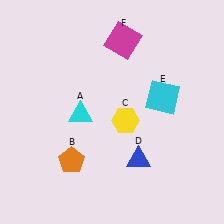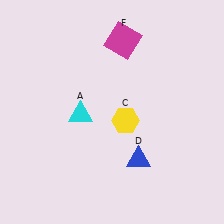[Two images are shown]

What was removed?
The orange pentagon (B), the cyan square (E) were removed in Image 2.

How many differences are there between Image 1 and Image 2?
There are 2 differences between the two images.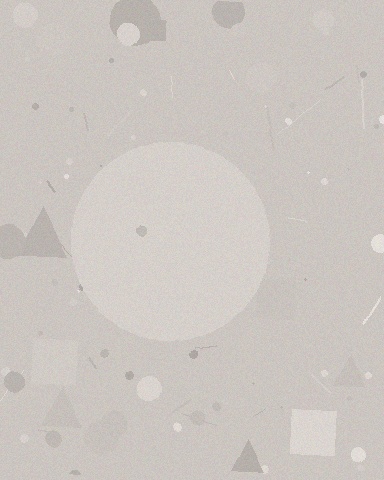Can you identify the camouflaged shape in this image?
The camouflaged shape is a circle.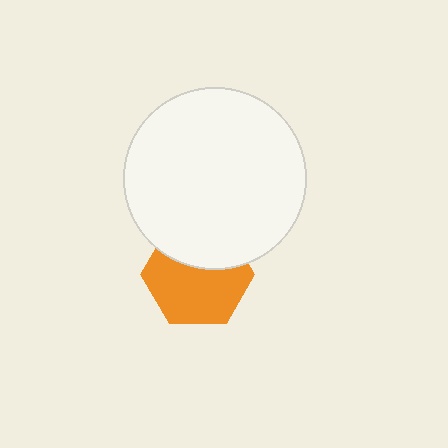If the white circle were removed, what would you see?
You would see the complete orange hexagon.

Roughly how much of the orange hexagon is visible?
About half of it is visible (roughly 63%).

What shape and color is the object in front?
The object in front is a white circle.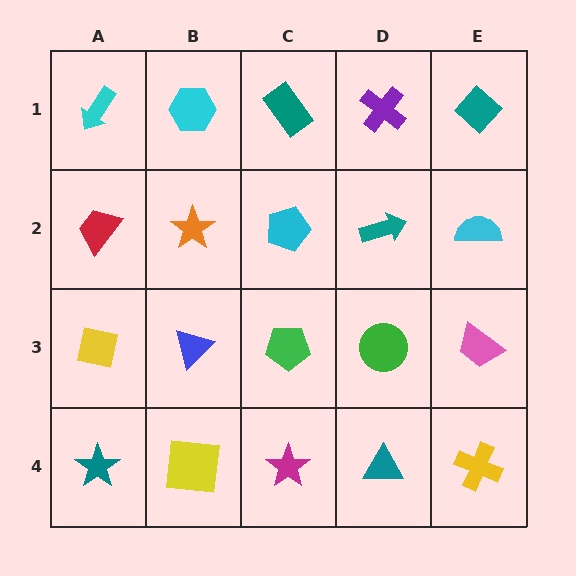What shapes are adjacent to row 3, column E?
A cyan semicircle (row 2, column E), a yellow cross (row 4, column E), a green circle (row 3, column D).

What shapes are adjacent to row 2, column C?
A teal rectangle (row 1, column C), a green pentagon (row 3, column C), an orange star (row 2, column B), a teal arrow (row 2, column D).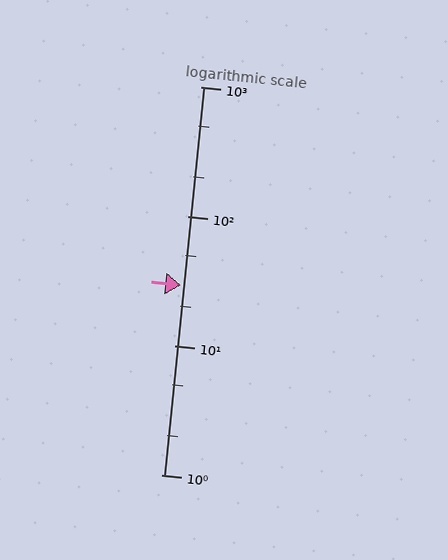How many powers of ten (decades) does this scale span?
The scale spans 3 decades, from 1 to 1000.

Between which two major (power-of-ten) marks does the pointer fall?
The pointer is between 10 and 100.